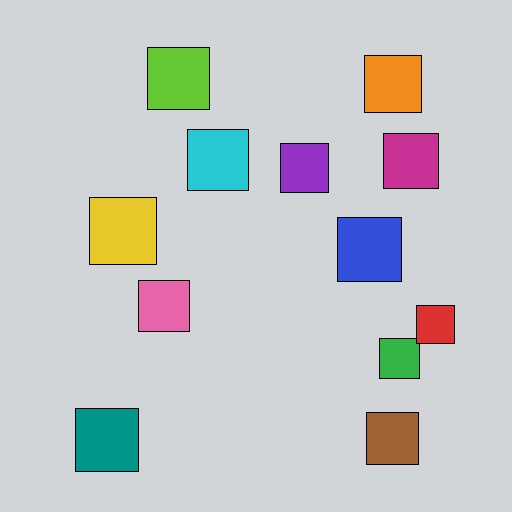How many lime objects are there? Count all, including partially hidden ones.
There is 1 lime object.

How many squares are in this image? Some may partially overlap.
There are 12 squares.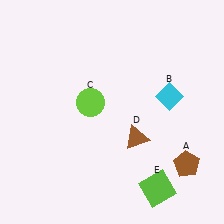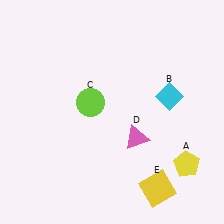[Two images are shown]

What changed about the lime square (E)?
In Image 1, E is lime. In Image 2, it changed to yellow.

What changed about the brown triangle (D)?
In Image 1, D is brown. In Image 2, it changed to pink.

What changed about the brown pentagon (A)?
In Image 1, A is brown. In Image 2, it changed to yellow.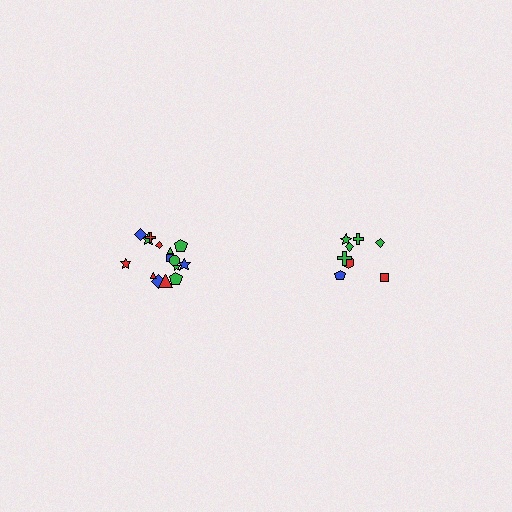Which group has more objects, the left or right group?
The left group.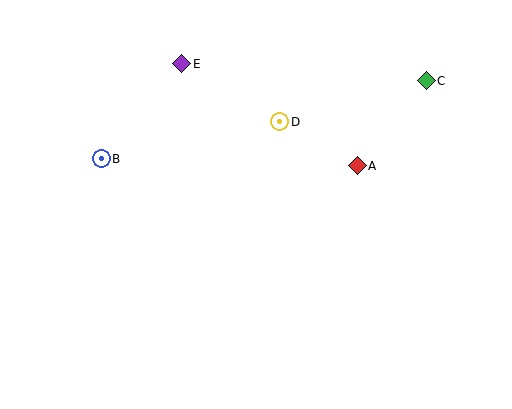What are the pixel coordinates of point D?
Point D is at (280, 122).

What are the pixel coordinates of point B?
Point B is at (101, 159).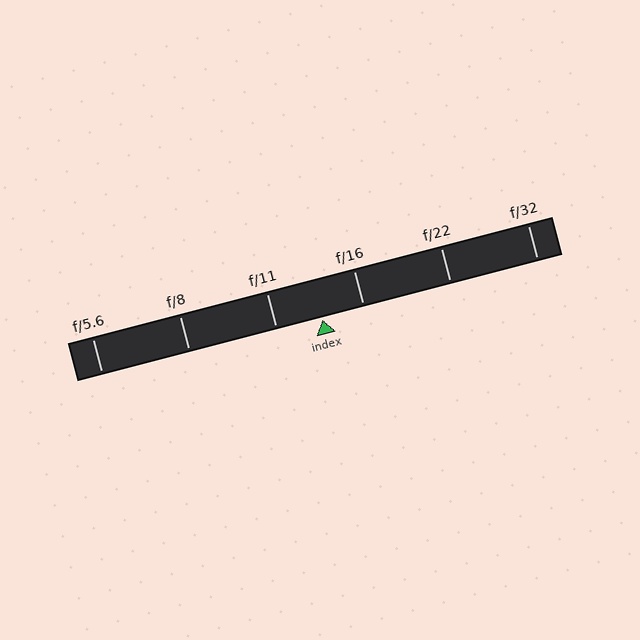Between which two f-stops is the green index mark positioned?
The index mark is between f/11 and f/16.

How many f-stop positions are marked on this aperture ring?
There are 6 f-stop positions marked.